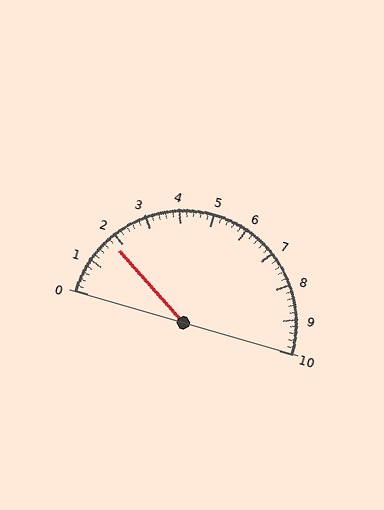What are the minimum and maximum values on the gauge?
The gauge ranges from 0 to 10.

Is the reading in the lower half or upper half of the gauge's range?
The reading is in the lower half of the range (0 to 10).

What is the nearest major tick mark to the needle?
The nearest major tick mark is 2.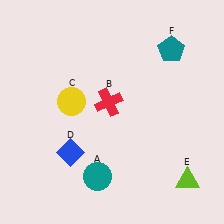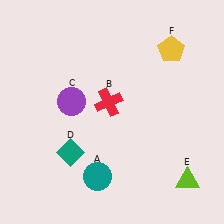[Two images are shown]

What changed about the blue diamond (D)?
In Image 1, D is blue. In Image 2, it changed to teal.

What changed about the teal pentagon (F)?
In Image 1, F is teal. In Image 2, it changed to yellow.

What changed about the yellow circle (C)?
In Image 1, C is yellow. In Image 2, it changed to purple.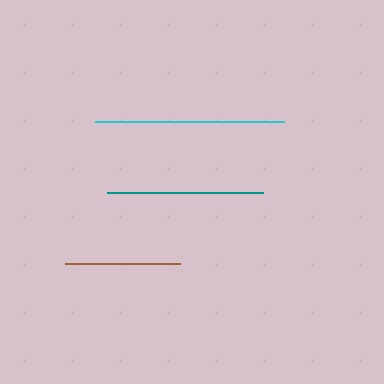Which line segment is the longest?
The cyan line is the longest at approximately 189 pixels.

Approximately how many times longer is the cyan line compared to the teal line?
The cyan line is approximately 1.2 times the length of the teal line.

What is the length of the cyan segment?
The cyan segment is approximately 189 pixels long.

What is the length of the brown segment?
The brown segment is approximately 114 pixels long.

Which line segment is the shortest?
The brown line is the shortest at approximately 114 pixels.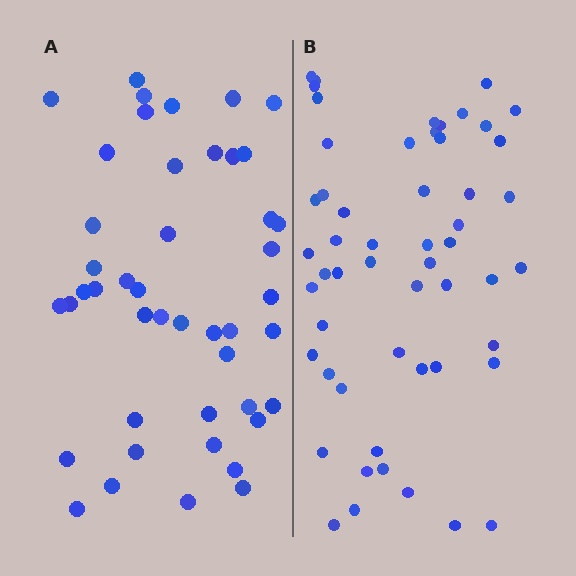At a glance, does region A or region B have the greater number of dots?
Region B (the right region) has more dots.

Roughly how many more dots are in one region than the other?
Region B has roughly 8 or so more dots than region A.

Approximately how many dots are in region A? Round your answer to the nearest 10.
About 40 dots. (The exact count is 45, which rounds to 40.)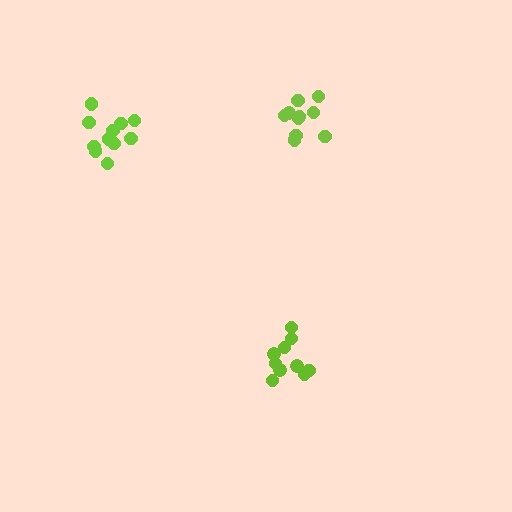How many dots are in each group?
Group 1: 10 dots, Group 2: 11 dots, Group 3: 10 dots (31 total).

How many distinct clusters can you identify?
There are 3 distinct clusters.